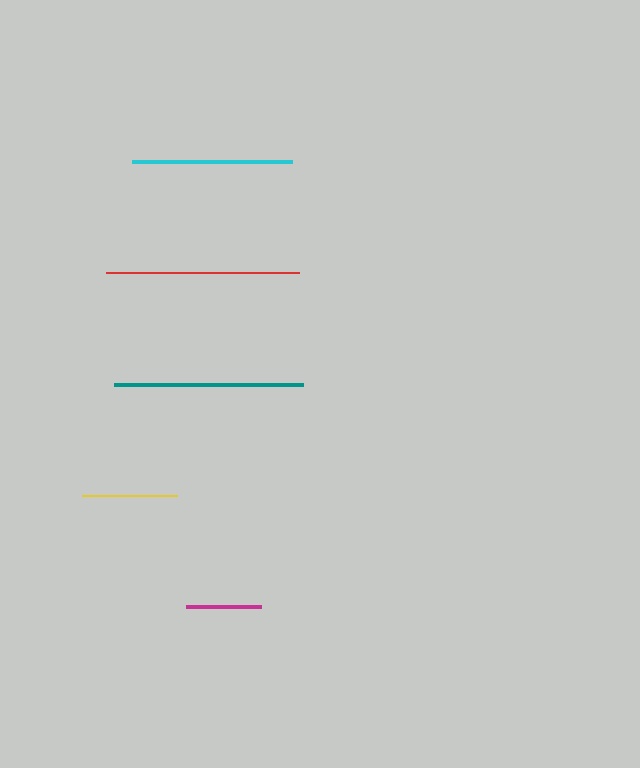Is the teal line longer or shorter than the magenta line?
The teal line is longer than the magenta line.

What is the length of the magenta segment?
The magenta segment is approximately 76 pixels long.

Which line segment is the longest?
The red line is the longest at approximately 193 pixels.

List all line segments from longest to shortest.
From longest to shortest: red, teal, cyan, yellow, magenta.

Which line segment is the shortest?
The magenta line is the shortest at approximately 76 pixels.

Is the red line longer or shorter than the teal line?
The red line is longer than the teal line.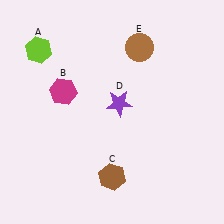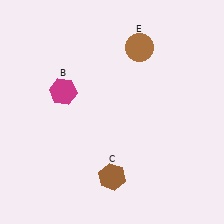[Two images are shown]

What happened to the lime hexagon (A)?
The lime hexagon (A) was removed in Image 2. It was in the top-left area of Image 1.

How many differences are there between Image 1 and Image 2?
There are 2 differences between the two images.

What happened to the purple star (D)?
The purple star (D) was removed in Image 2. It was in the top-right area of Image 1.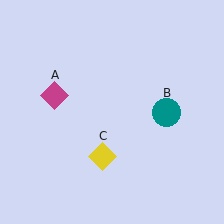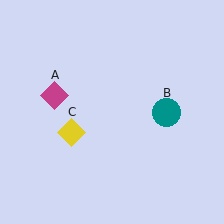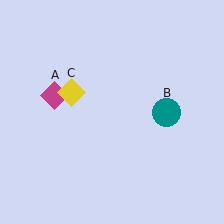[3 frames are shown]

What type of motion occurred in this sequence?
The yellow diamond (object C) rotated clockwise around the center of the scene.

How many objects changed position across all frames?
1 object changed position: yellow diamond (object C).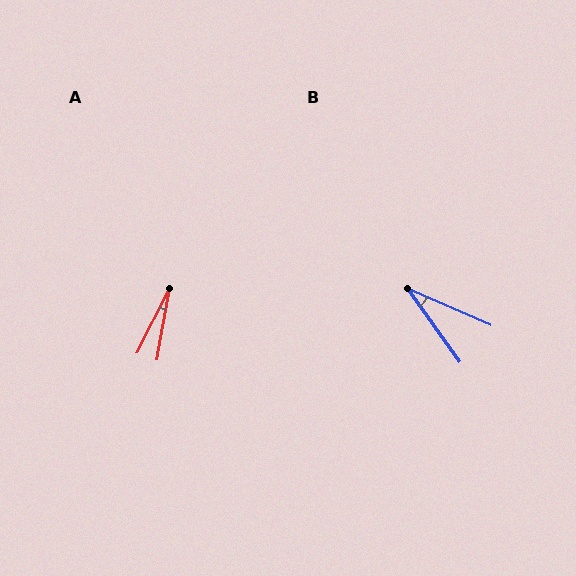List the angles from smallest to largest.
A (17°), B (31°).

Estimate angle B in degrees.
Approximately 31 degrees.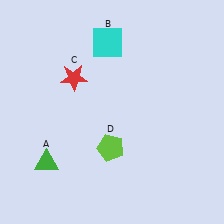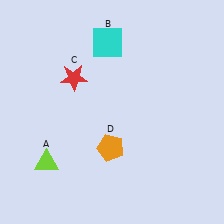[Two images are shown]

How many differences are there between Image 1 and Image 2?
There are 2 differences between the two images.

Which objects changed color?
A changed from green to lime. D changed from lime to orange.